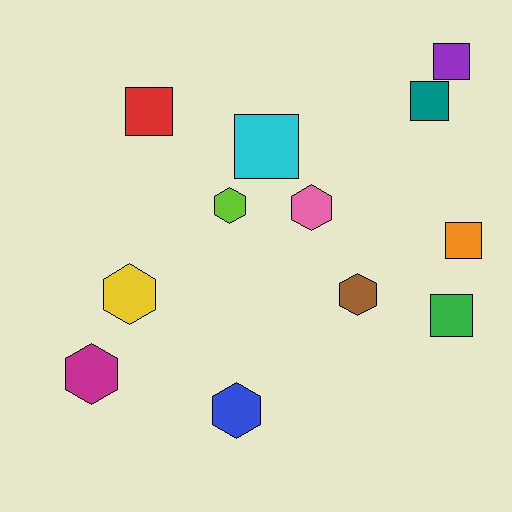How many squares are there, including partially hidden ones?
There are 6 squares.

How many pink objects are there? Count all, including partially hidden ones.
There is 1 pink object.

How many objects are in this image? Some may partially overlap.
There are 12 objects.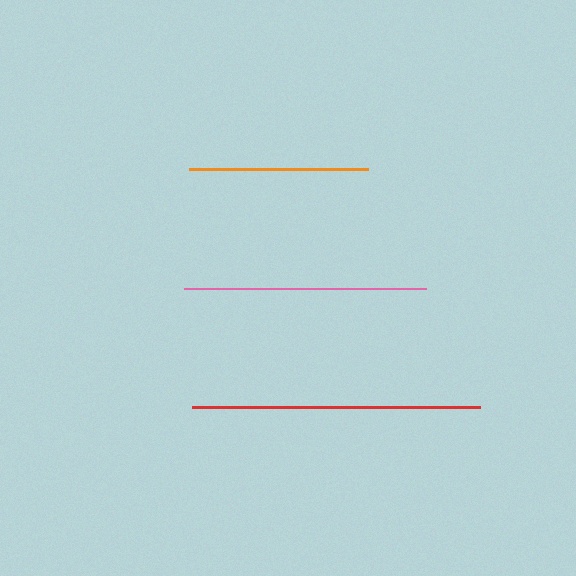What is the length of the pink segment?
The pink segment is approximately 243 pixels long.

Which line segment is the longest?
The red line is the longest at approximately 289 pixels.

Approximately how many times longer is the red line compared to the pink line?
The red line is approximately 1.2 times the length of the pink line.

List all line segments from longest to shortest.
From longest to shortest: red, pink, orange.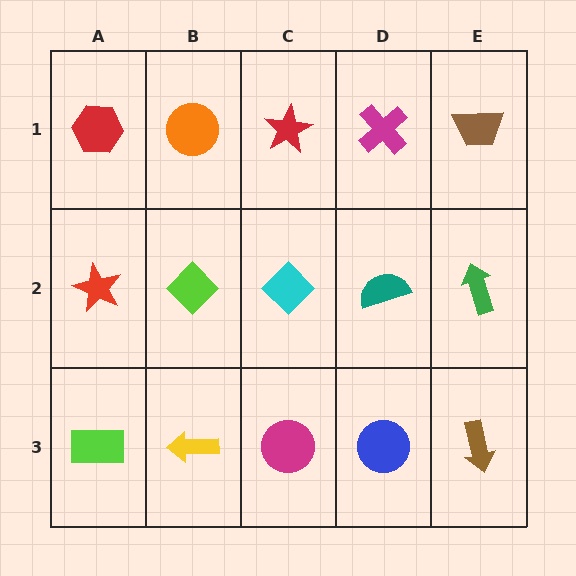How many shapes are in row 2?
5 shapes.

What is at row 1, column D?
A magenta cross.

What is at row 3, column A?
A lime rectangle.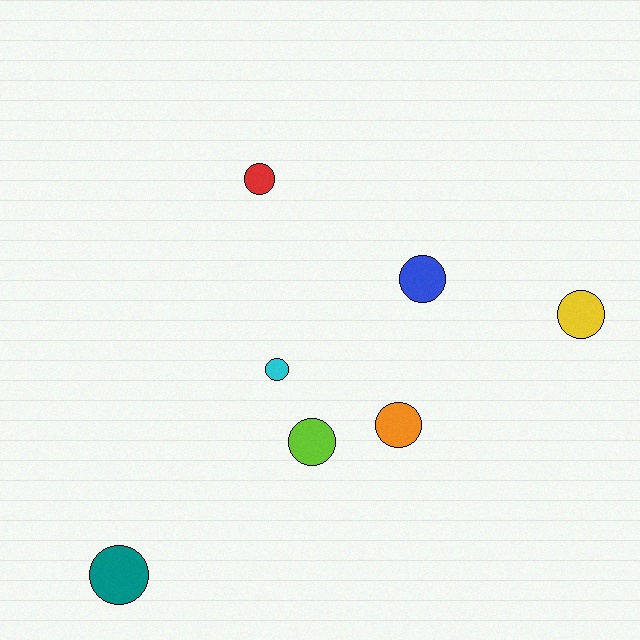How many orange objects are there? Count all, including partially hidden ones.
There is 1 orange object.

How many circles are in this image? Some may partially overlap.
There are 7 circles.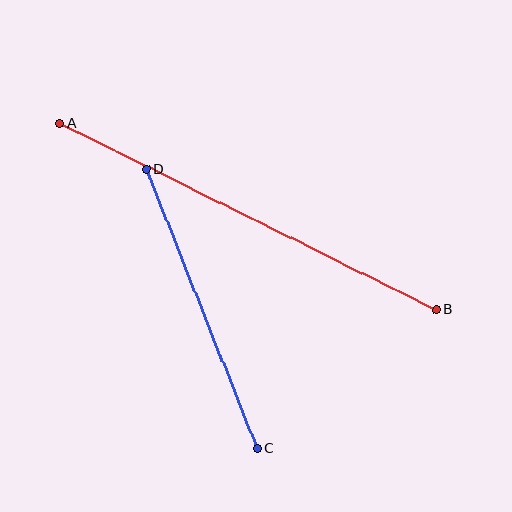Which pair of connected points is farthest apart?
Points A and B are farthest apart.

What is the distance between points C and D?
The distance is approximately 300 pixels.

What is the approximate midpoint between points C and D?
The midpoint is at approximately (201, 309) pixels.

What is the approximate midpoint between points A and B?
The midpoint is at approximately (248, 216) pixels.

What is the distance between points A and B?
The distance is approximately 420 pixels.